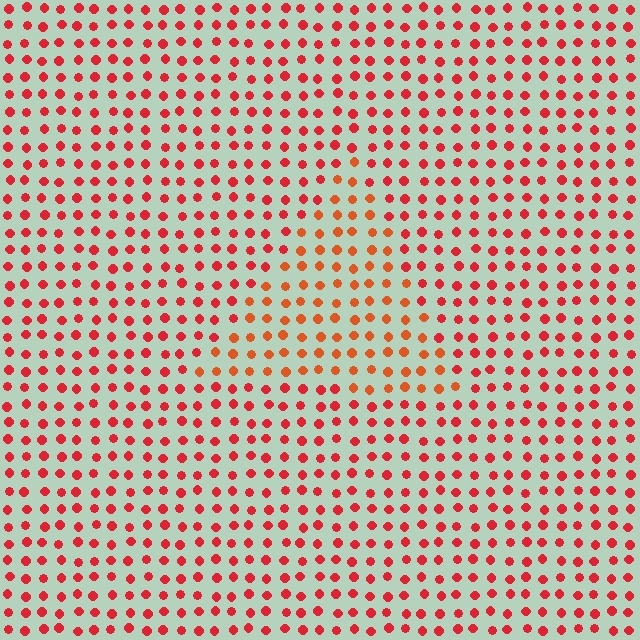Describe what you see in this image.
The image is filled with small red elements in a uniform arrangement. A triangle-shaped region is visible where the elements are tinted to a slightly different hue, forming a subtle color boundary.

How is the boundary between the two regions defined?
The boundary is defined purely by a slight shift in hue (about 22 degrees). Spacing, size, and orientation are identical on both sides.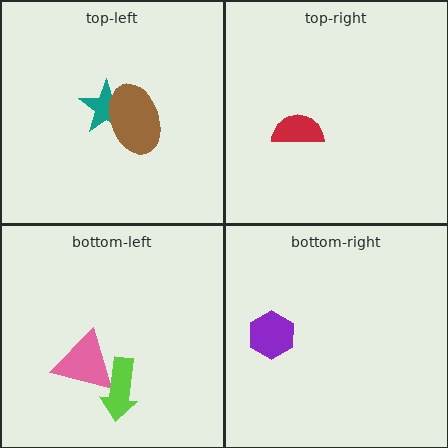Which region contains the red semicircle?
The top-right region.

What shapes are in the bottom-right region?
The purple hexagon.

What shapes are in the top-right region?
The red semicircle.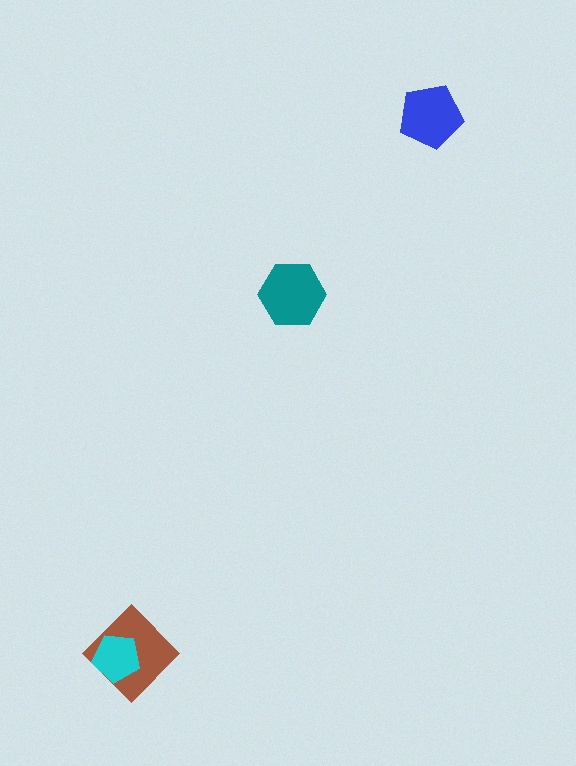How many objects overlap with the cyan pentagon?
1 object overlaps with the cyan pentagon.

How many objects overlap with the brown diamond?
1 object overlaps with the brown diamond.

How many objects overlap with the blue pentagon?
0 objects overlap with the blue pentagon.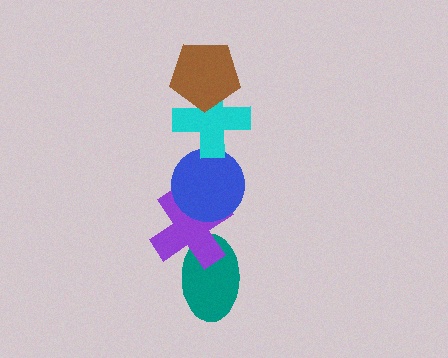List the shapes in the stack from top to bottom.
From top to bottom: the brown pentagon, the cyan cross, the blue circle, the purple cross, the teal ellipse.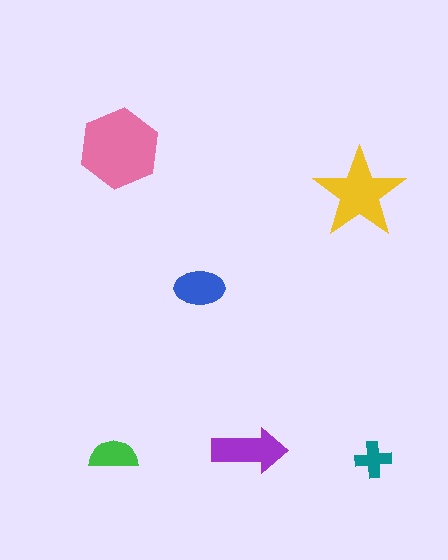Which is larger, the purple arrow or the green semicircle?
The purple arrow.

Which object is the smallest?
The teal cross.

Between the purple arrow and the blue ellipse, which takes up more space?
The purple arrow.